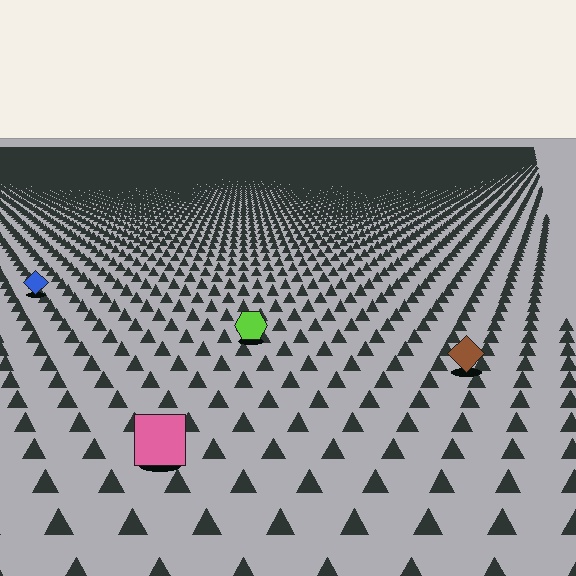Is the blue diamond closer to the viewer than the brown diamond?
No. The brown diamond is closer — you can tell from the texture gradient: the ground texture is coarser near it.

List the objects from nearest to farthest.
From nearest to farthest: the pink square, the brown diamond, the lime hexagon, the blue diamond.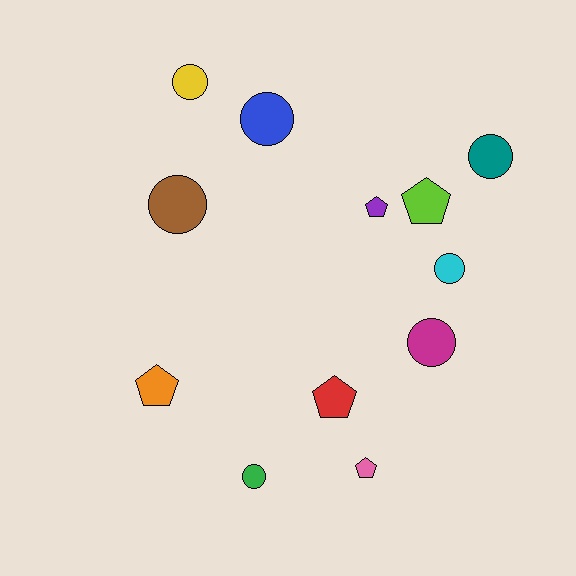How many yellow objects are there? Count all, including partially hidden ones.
There is 1 yellow object.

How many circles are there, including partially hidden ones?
There are 7 circles.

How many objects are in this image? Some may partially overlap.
There are 12 objects.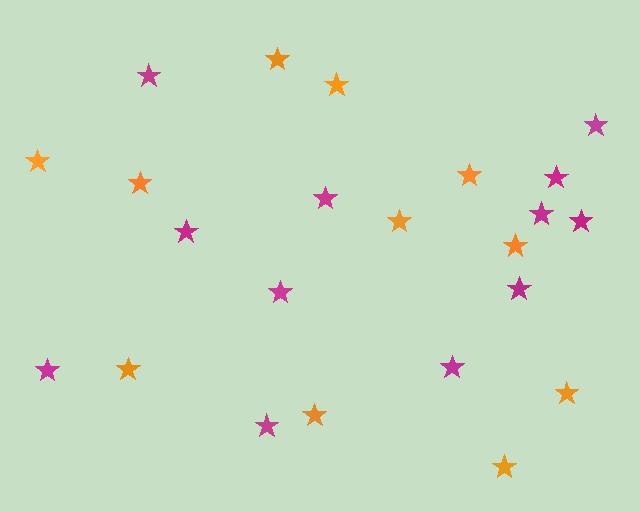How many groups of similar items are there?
There are 2 groups: one group of orange stars (11) and one group of magenta stars (12).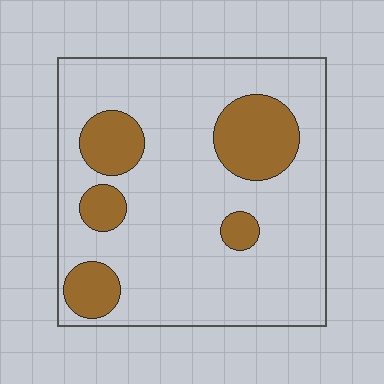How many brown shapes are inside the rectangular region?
5.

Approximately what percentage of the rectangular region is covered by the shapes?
Approximately 20%.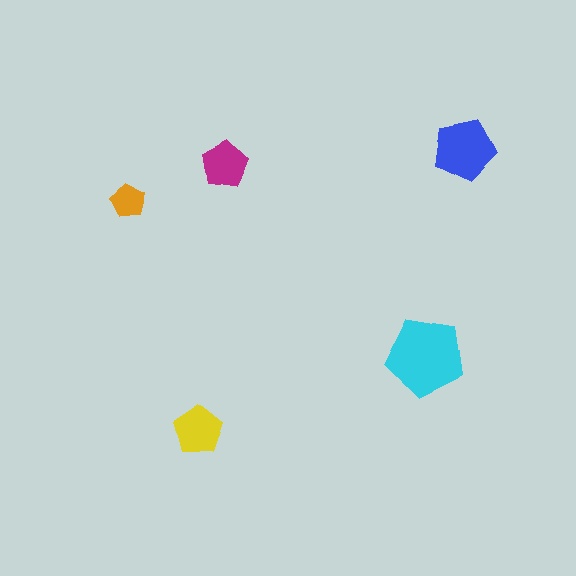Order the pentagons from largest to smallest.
the cyan one, the blue one, the yellow one, the magenta one, the orange one.